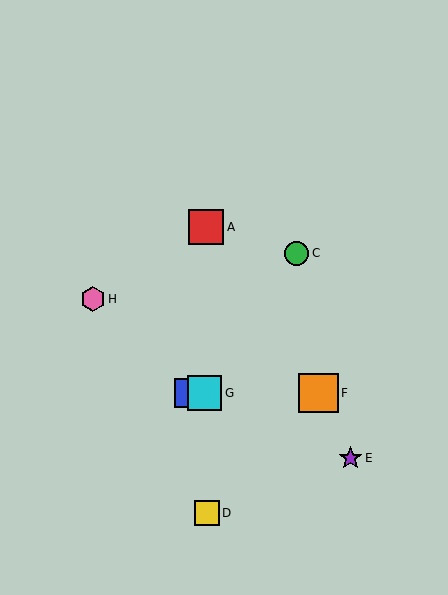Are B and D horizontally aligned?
No, B is at y≈393 and D is at y≈513.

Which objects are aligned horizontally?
Objects B, F, G are aligned horizontally.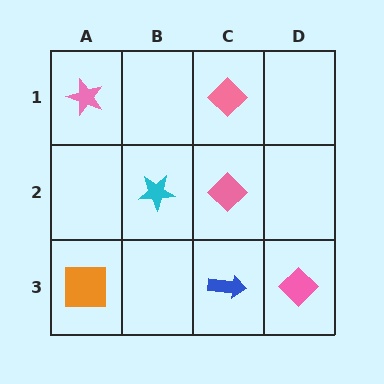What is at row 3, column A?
An orange square.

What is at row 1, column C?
A pink diamond.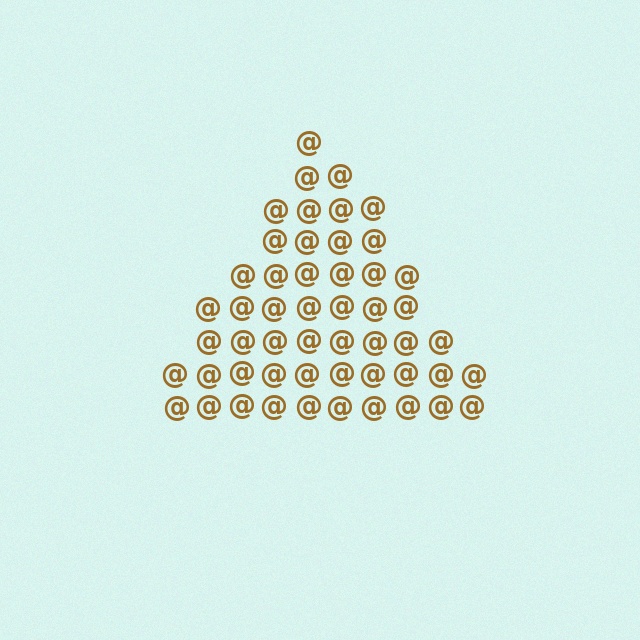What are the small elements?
The small elements are at signs.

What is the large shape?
The large shape is a triangle.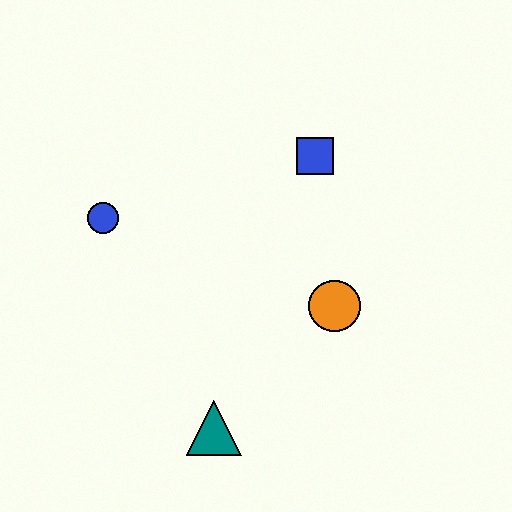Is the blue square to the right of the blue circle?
Yes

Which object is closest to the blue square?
The orange circle is closest to the blue square.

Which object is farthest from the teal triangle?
The blue square is farthest from the teal triangle.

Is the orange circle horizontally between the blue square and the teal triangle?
No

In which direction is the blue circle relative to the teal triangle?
The blue circle is above the teal triangle.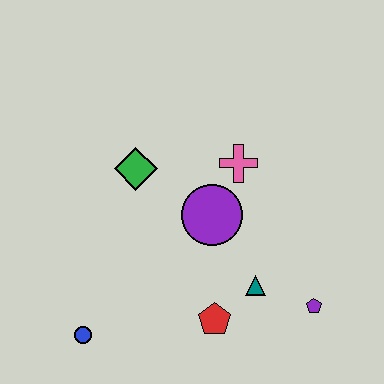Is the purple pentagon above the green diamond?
No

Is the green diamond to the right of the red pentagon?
No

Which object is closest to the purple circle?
The pink cross is closest to the purple circle.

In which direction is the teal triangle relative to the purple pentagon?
The teal triangle is to the left of the purple pentagon.